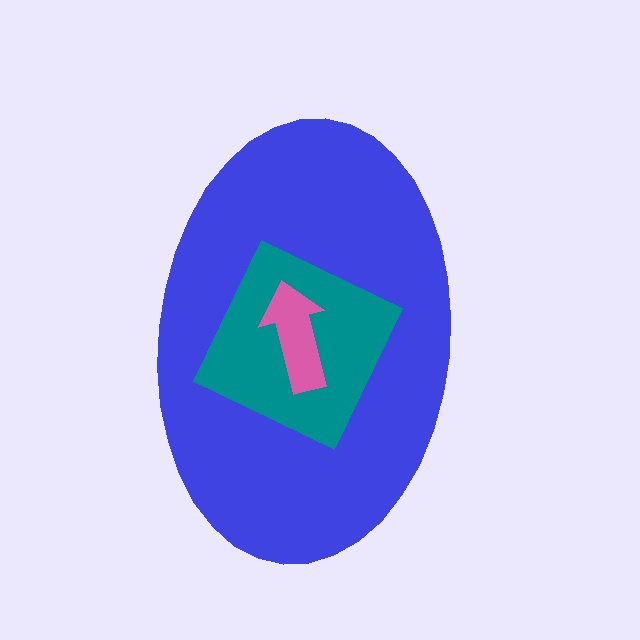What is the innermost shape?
The pink arrow.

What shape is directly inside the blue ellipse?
The teal diamond.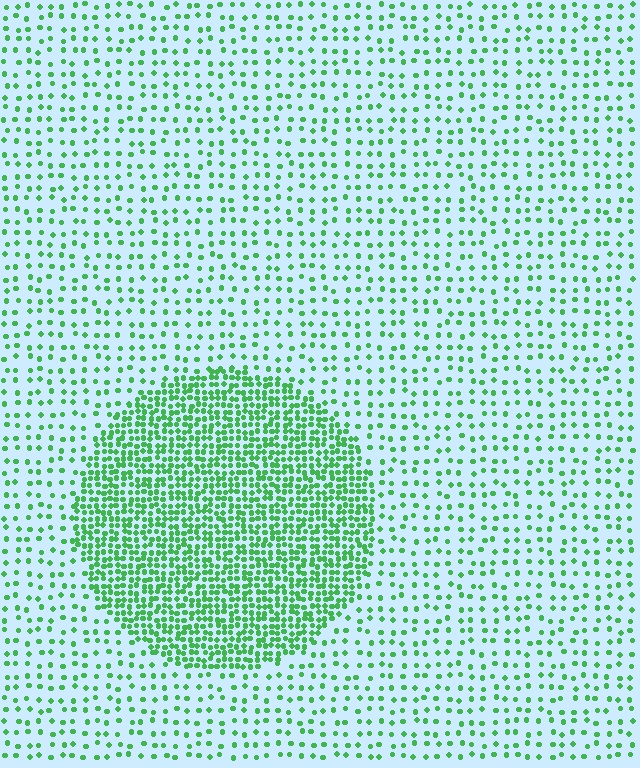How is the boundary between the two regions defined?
The boundary is defined by a change in element density (approximately 2.9x ratio). All elements are the same color, size, and shape.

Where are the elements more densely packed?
The elements are more densely packed inside the circle boundary.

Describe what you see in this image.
The image contains small green elements arranged at two different densities. A circle-shaped region is visible where the elements are more densely packed than the surrounding area.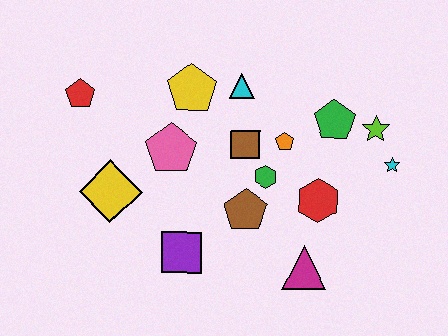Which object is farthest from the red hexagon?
The red pentagon is farthest from the red hexagon.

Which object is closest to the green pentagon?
The lime star is closest to the green pentagon.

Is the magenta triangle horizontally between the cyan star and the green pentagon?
No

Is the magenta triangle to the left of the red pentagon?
No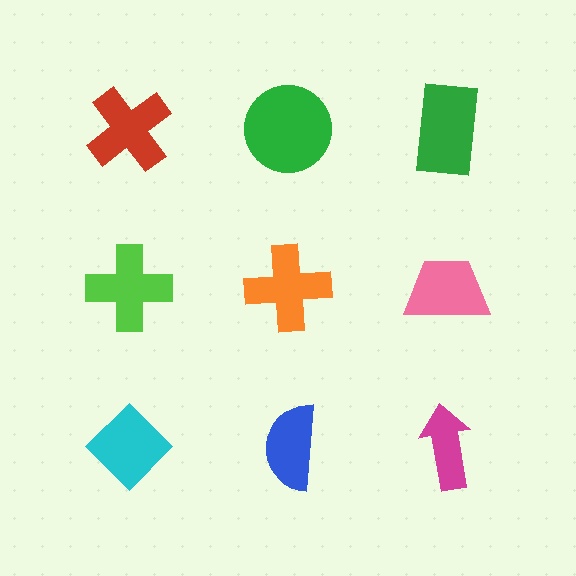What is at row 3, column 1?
A cyan diamond.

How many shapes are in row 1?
3 shapes.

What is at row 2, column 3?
A pink trapezoid.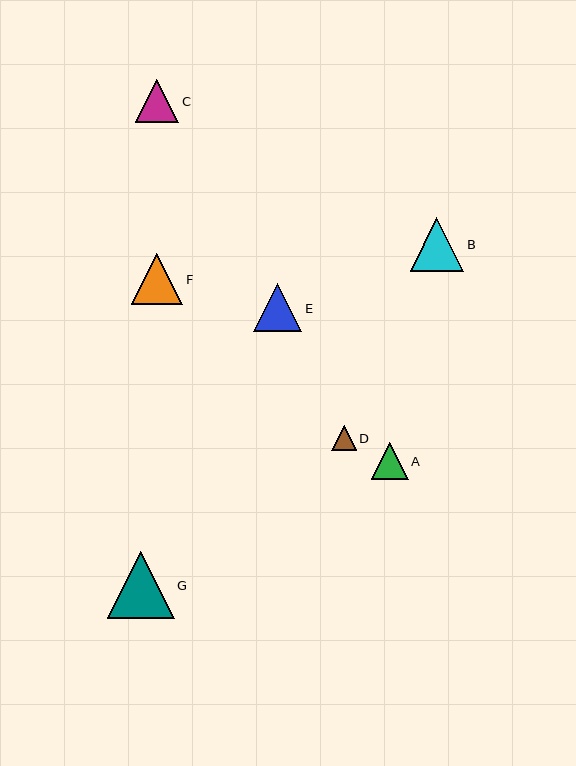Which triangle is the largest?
Triangle G is the largest with a size of approximately 67 pixels.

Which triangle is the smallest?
Triangle D is the smallest with a size of approximately 24 pixels.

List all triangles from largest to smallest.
From largest to smallest: G, B, F, E, C, A, D.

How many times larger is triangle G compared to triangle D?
Triangle G is approximately 2.7 times the size of triangle D.